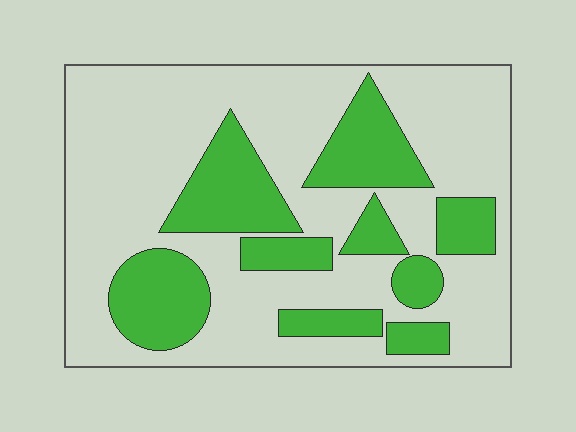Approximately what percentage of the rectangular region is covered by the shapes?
Approximately 30%.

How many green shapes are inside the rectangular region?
9.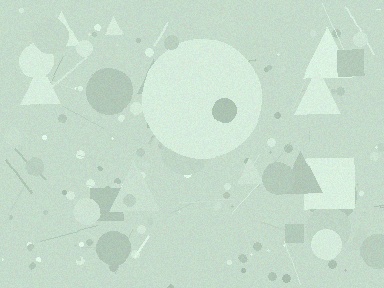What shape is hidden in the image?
A circle is hidden in the image.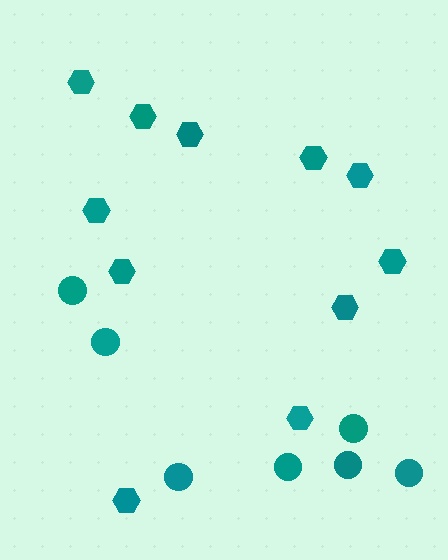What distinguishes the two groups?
There are 2 groups: one group of circles (7) and one group of hexagons (11).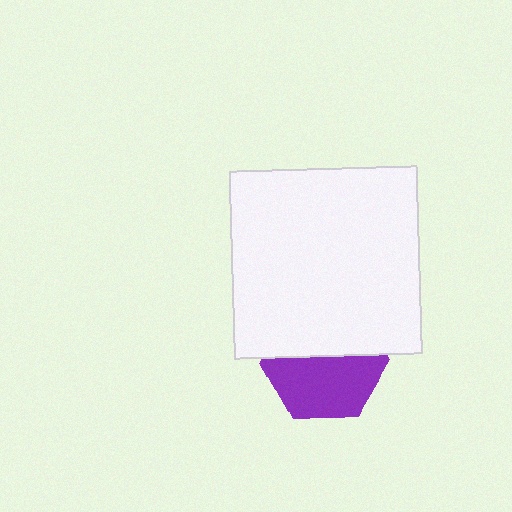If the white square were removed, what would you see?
You would see the complete purple hexagon.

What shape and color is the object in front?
The object in front is a white square.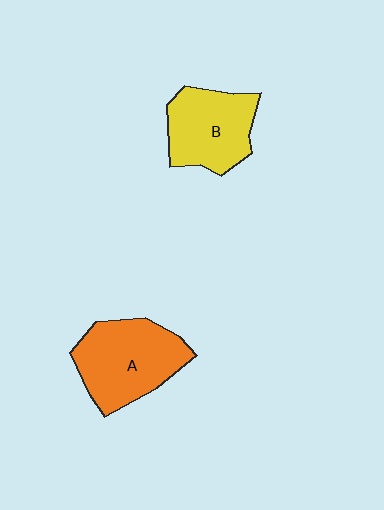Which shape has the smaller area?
Shape B (yellow).